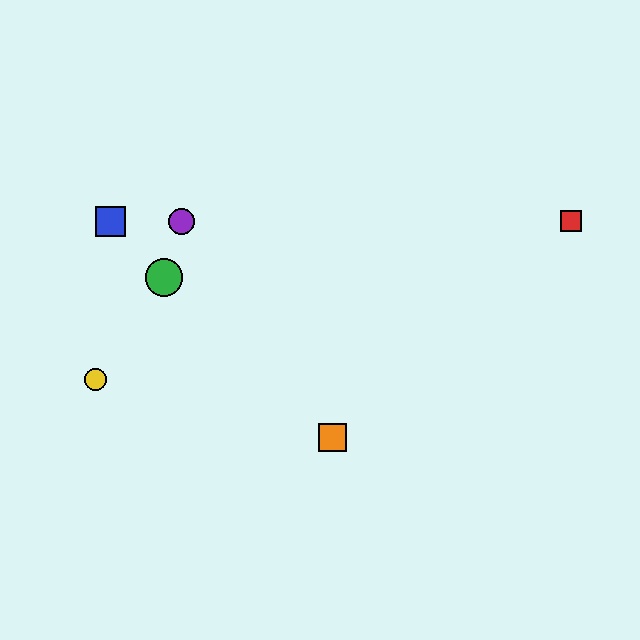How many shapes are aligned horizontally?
3 shapes (the red square, the blue square, the purple circle) are aligned horizontally.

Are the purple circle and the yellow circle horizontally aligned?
No, the purple circle is at y≈221 and the yellow circle is at y≈380.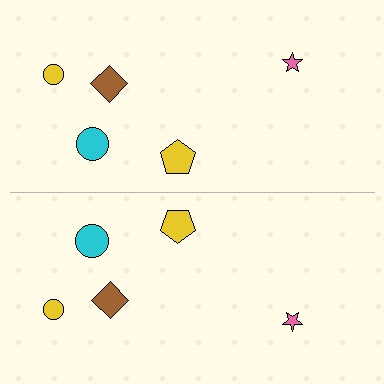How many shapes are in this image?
There are 10 shapes in this image.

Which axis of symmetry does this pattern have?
The pattern has a horizontal axis of symmetry running through the center of the image.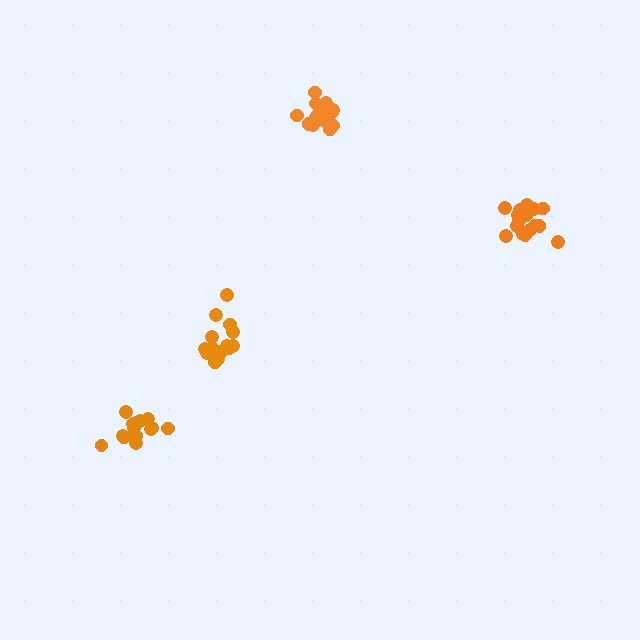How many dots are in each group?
Group 1: 14 dots, Group 2: 14 dots, Group 3: 17 dots, Group 4: 18 dots (63 total).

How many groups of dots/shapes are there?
There are 4 groups.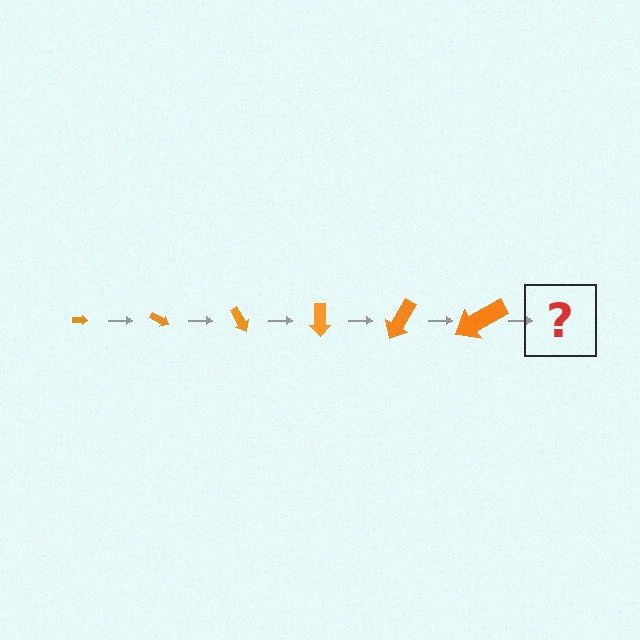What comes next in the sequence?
The next element should be an arrow, larger than the previous one and rotated 180 degrees from the start.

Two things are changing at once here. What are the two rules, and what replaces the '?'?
The two rules are that the arrow grows larger each step and it rotates 30 degrees each step. The '?' should be an arrow, larger than the previous one and rotated 180 degrees from the start.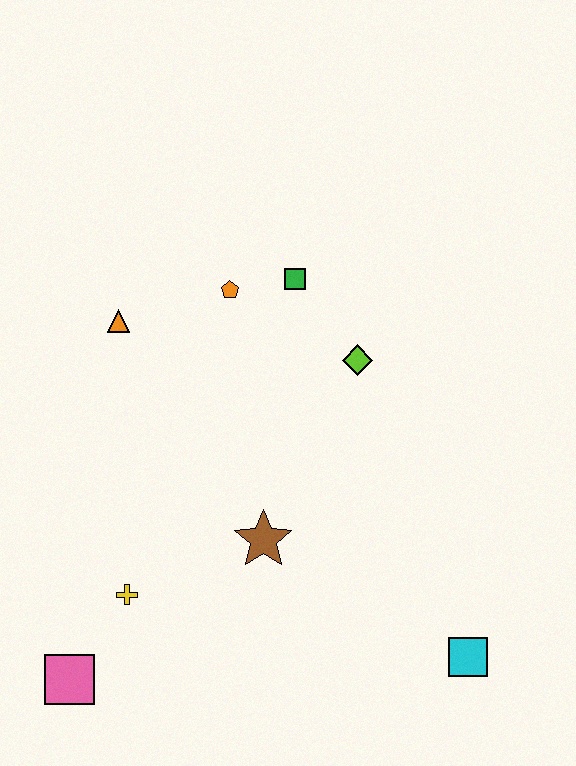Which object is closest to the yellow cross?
The pink square is closest to the yellow cross.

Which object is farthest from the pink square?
The green square is farthest from the pink square.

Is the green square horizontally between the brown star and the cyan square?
Yes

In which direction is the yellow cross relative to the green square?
The yellow cross is below the green square.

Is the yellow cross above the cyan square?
Yes